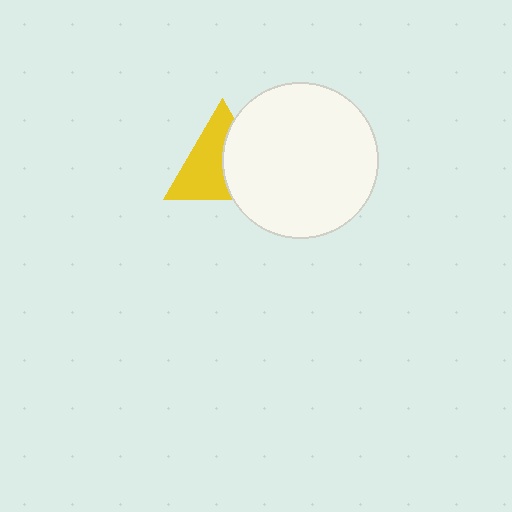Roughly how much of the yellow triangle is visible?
About half of it is visible (roughly 57%).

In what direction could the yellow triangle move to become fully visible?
The yellow triangle could move left. That would shift it out from behind the white circle entirely.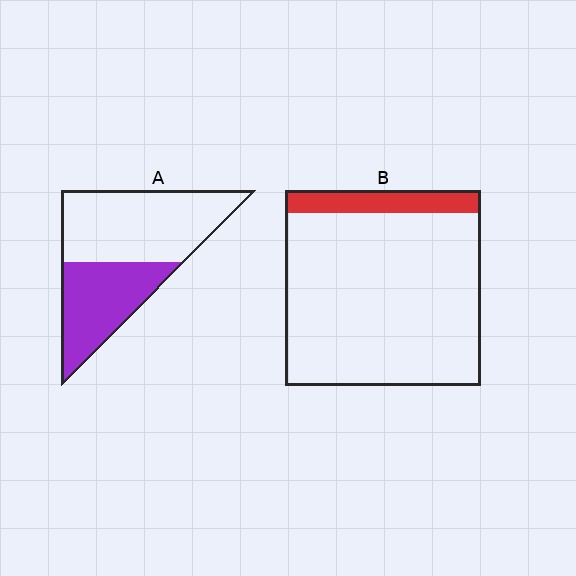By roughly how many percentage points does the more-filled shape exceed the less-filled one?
By roughly 30 percentage points (A over B).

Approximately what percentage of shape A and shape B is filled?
A is approximately 40% and B is approximately 10%.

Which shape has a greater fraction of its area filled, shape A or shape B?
Shape A.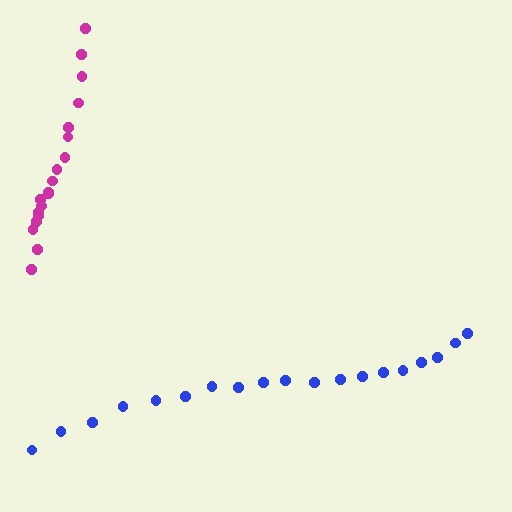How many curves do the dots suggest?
There are 2 distinct paths.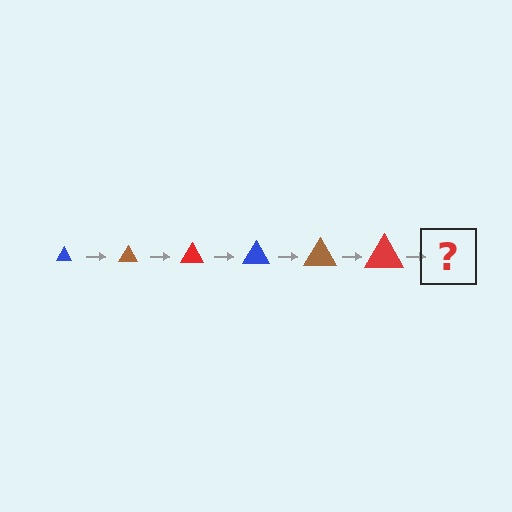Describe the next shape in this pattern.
It should be a blue triangle, larger than the previous one.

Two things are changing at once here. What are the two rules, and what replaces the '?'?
The two rules are that the triangle grows larger each step and the color cycles through blue, brown, and red. The '?' should be a blue triangle, larger than the previous one.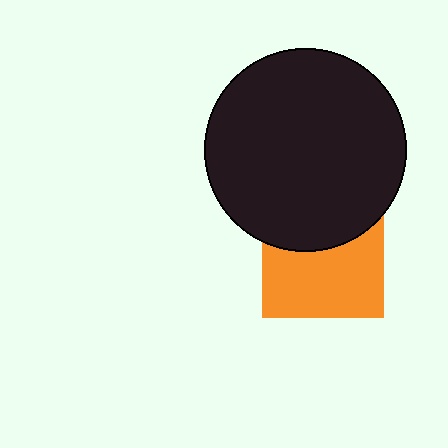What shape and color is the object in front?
The object in front is a black circle.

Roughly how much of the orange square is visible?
About half of it is visible (roughly 61%).